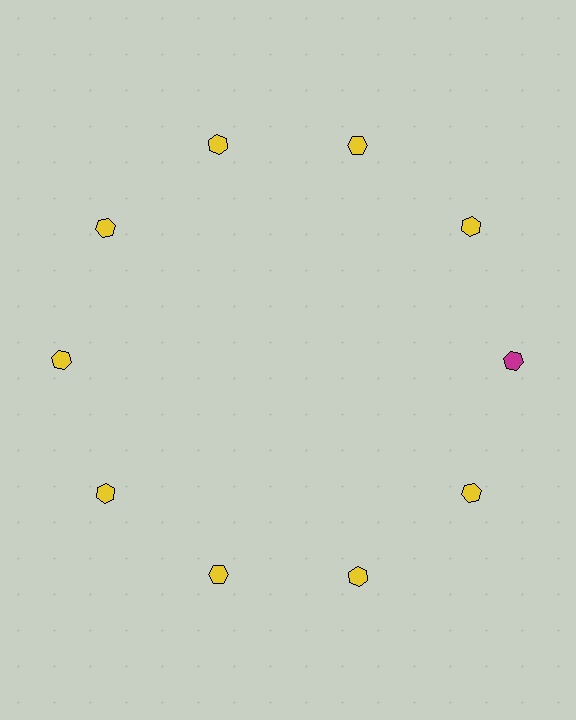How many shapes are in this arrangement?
There are 10 shapes arranged in a ring pattern.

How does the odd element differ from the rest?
It has a different color: magenta instead of yellow.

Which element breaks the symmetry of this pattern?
The magenta hexagon at roughly the 3 o'clock position breaks the symmetry. All other shapes are yellow hexagons.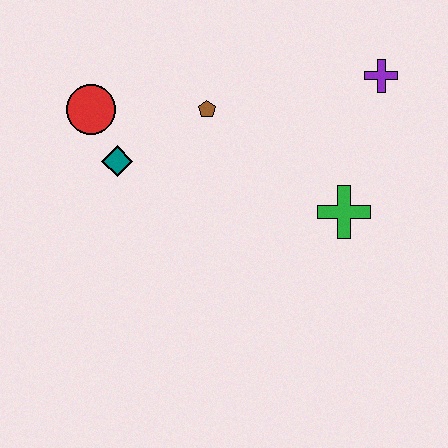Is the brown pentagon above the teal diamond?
Yes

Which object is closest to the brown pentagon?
The teal diamond is closest to the brown pentagon.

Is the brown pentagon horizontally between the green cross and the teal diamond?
Yes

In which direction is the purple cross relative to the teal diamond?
The purple cross is to the right of the teal diamond.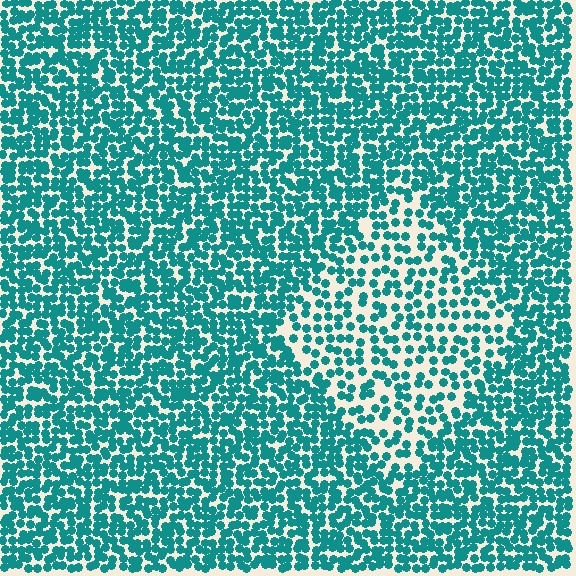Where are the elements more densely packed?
The elements are more densely packed outside the diamond boundary.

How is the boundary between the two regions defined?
The boundary is defined by a change in element density (approximately 1.9x ratio). All elements are the same color, size, and shape.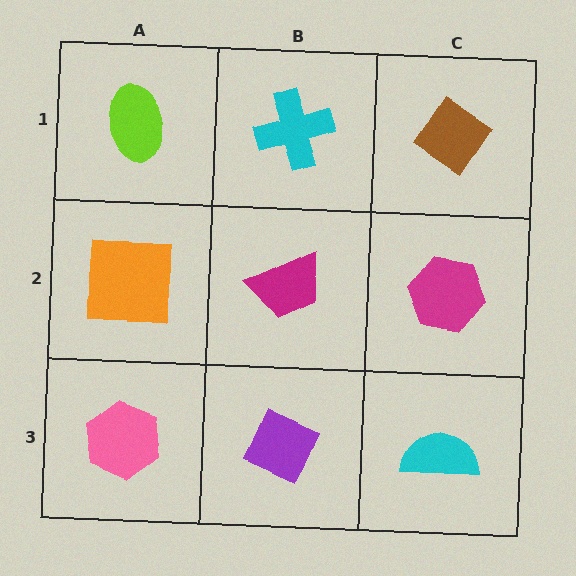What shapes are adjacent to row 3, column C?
A magenta hexagon (row 2, column C), a purple diamond (row 3, column B).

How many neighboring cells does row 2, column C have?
3.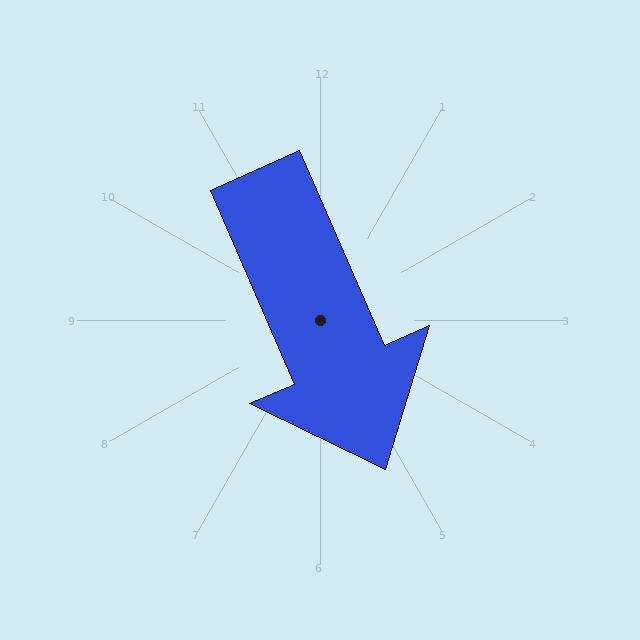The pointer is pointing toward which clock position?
Roughly 5 o'clock.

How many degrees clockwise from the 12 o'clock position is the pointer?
Approximately 156 degrees.